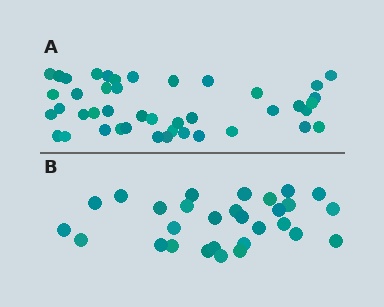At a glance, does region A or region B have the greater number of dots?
Region A (the top region) has more dots.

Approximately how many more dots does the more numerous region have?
Region A has approximately 15 more dots than region B.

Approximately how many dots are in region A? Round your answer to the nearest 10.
About 40 dots. (The exact count is 43, which rounds to 40.)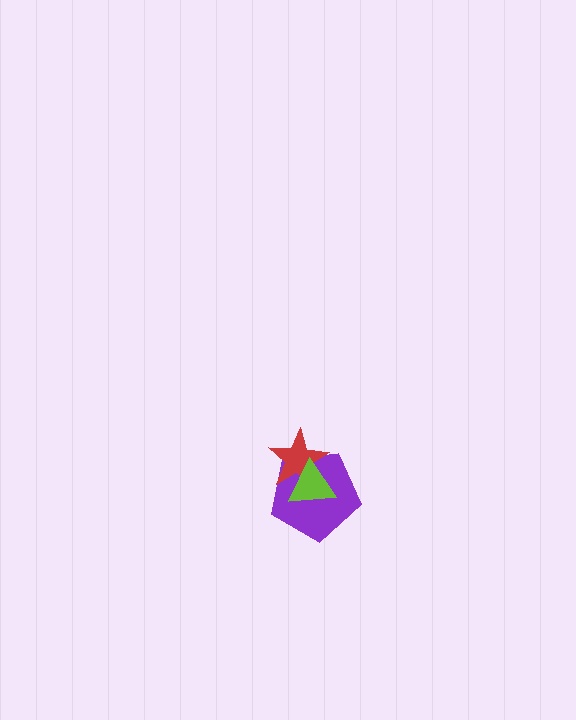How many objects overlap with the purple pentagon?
2 objects overlap with the purple pentagon.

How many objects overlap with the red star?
2 objects overlap with the red star.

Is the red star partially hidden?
Yes, it is partially covered by another shape.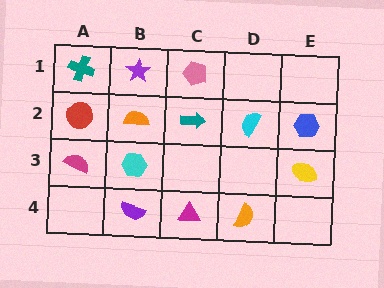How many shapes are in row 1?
3 shapes.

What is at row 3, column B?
A cyan hexagon.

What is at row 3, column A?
A magenta semicircle.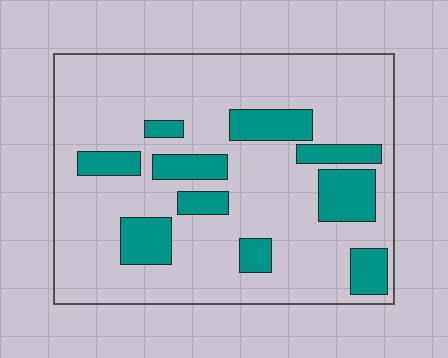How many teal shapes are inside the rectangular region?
10.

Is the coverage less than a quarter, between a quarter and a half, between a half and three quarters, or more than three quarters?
Less than a quarter.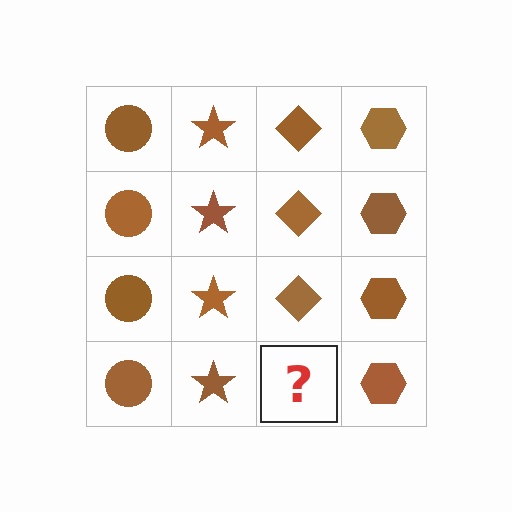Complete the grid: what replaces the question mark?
The question mark should be replaced with a brown diamond.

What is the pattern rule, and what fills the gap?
The rule is that each column has a consistent shape. The gap should be filled with a brown diamond.